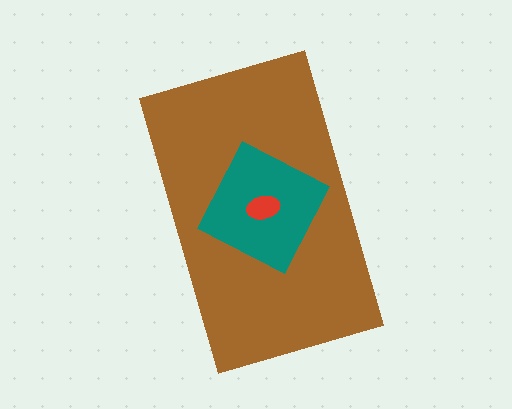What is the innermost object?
The red ellipse.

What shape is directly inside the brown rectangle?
The teal diamond.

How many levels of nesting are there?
3.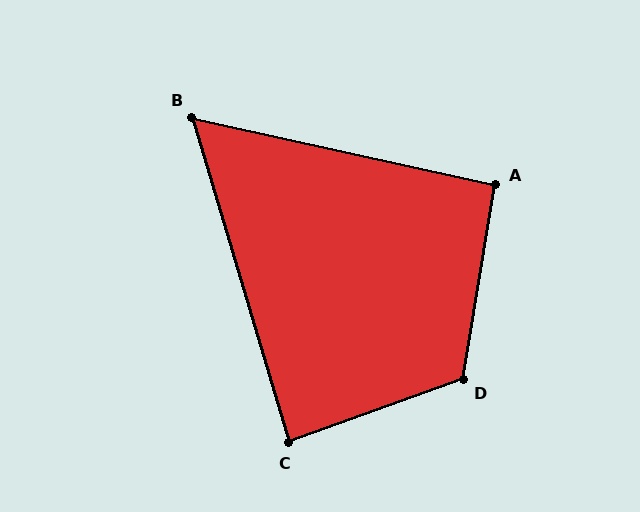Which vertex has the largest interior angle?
D, at approximately 119 degrees.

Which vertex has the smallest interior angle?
B, at approximately 61 degrees.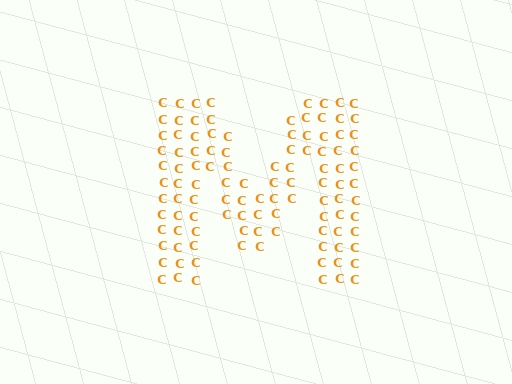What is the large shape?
The large shape is the letter M.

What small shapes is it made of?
It is made of small letter C's.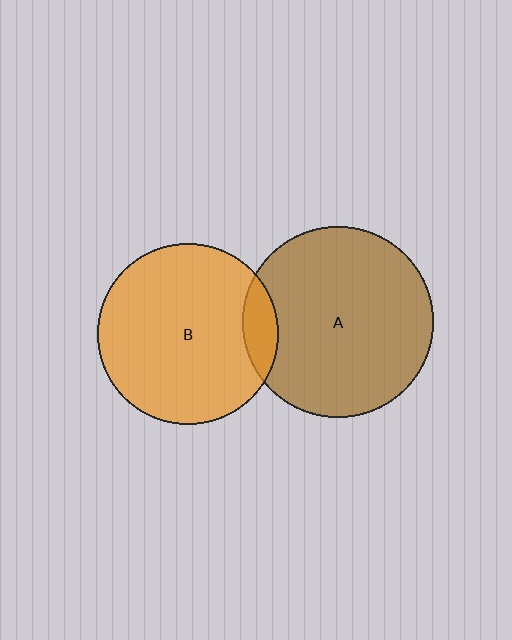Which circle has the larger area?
Circle A (brown).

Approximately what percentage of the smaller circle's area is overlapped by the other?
Approximately 10%.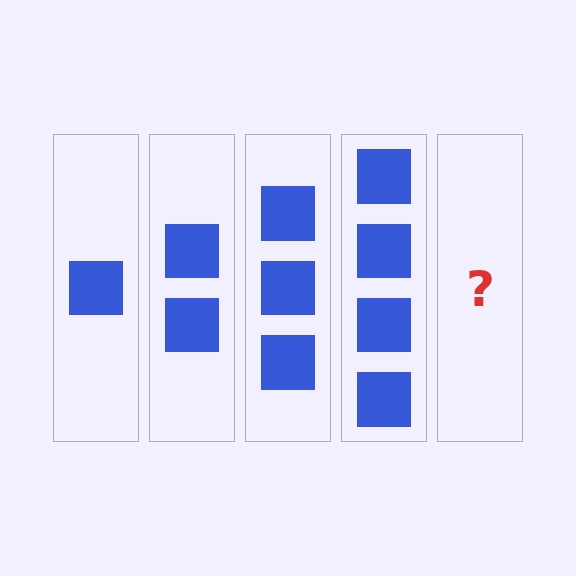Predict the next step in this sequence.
The next step is 5 squares.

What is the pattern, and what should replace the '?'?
The pattern is that each step adds one more square. The '?' should be 5 squares.